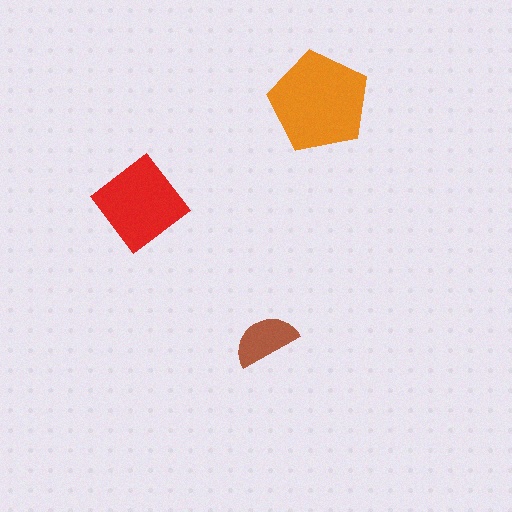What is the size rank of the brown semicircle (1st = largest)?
3rd.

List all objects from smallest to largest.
The brown semicircle, the red diamond, the orange pentagon.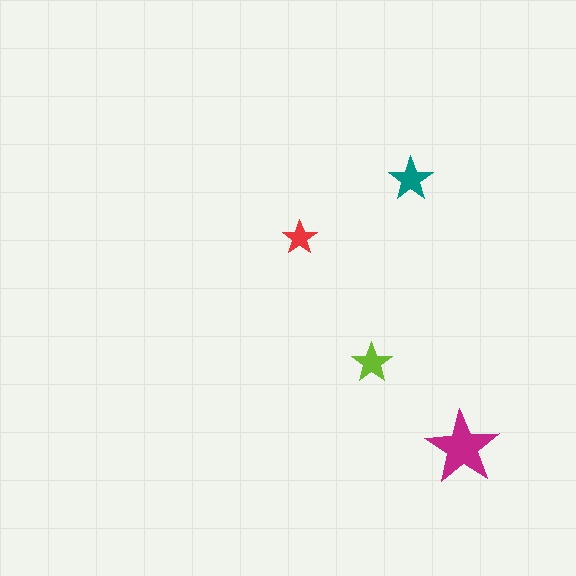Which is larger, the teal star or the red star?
The teal one.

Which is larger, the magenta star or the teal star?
The magenta one.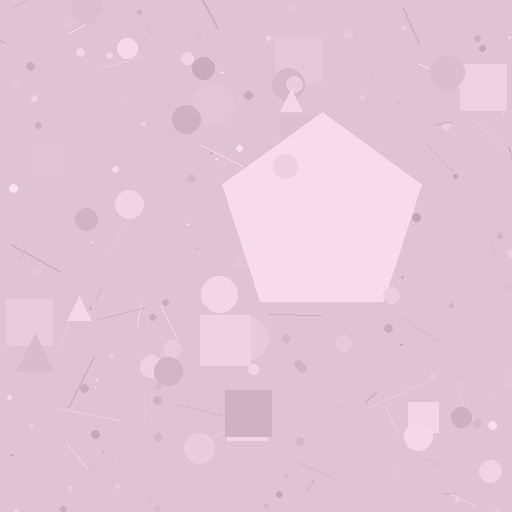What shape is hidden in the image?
A pentagon is hidden in the image.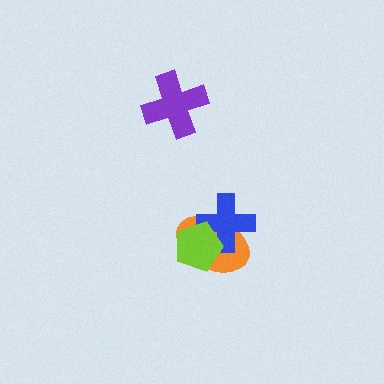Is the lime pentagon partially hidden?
No, no other shape covers it.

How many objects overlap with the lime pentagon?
2 objects overlap with the lime pentagon.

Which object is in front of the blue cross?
The lime pentagon is in front of the blue cross.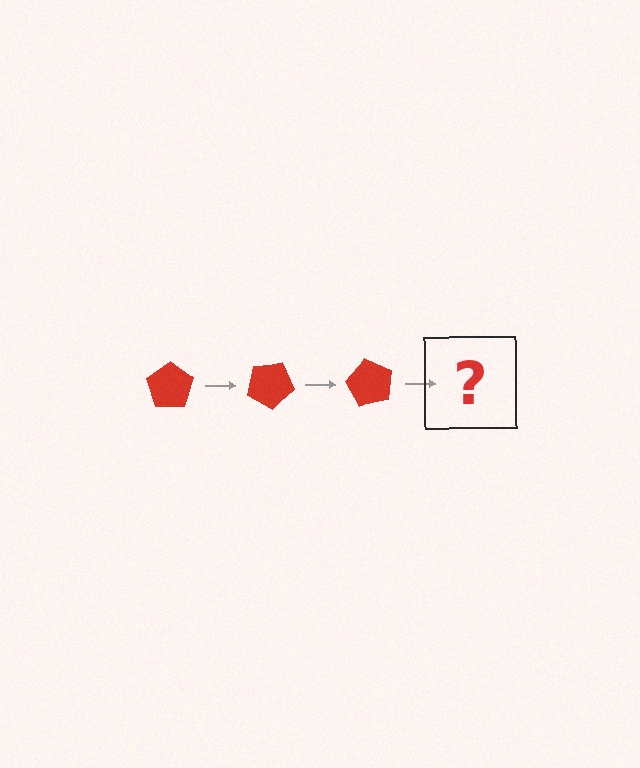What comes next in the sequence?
The next element should be a red pentagon rotated 90 degrees.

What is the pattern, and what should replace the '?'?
The pattern is that the pentagon rotates 30 degrees each step. The '?' should be a red pentagon rotated 90 degrees.